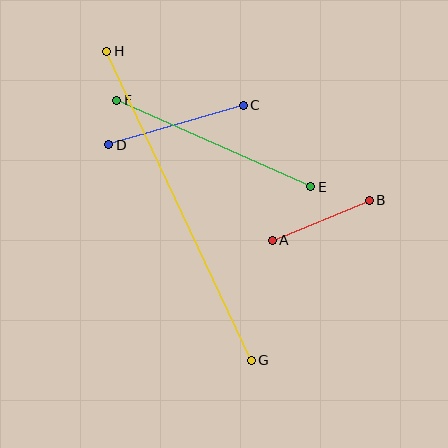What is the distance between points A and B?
The distance is approximately 105 pixels.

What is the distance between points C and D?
The distance is approximately 140 pixels.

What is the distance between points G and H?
The distance is approximately 341 pixels.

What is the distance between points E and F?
The distance is approximately 212 pixels.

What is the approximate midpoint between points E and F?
The midpoint is at approximately (214, 143) pixels.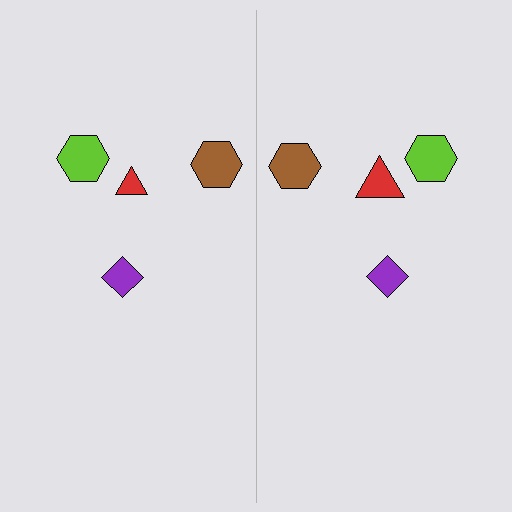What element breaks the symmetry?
The red triangle on the right side has a different size than its mirror counterpart.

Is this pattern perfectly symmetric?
No, the pattern is not perfectly symmetric. The red triangle on the right side has a different size than its mirror counterpart.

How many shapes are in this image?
There are 8 shapes in this image.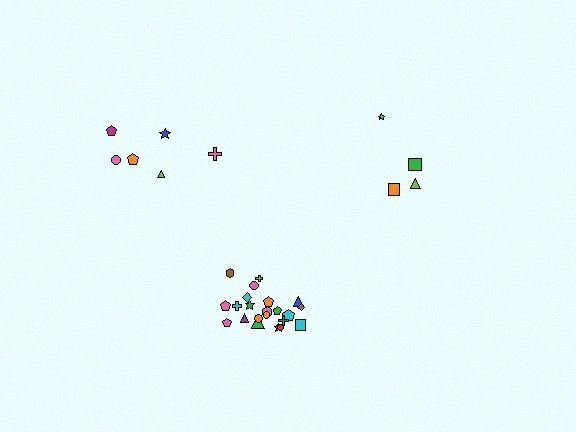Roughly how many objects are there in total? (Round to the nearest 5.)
Roughly 30 objects in total.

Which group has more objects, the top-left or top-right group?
The top-left group.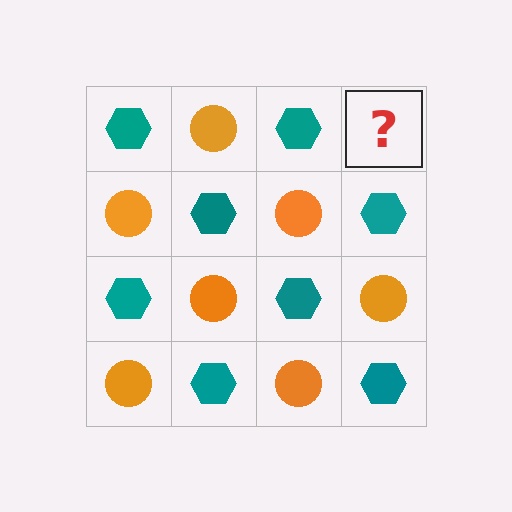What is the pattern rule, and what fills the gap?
The rule is that it alternates teal hexagon and orange circle in a checkerboard pattern. The gap should be filled with an orange circle.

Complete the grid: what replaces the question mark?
The question mark should be replaced with an orange circle.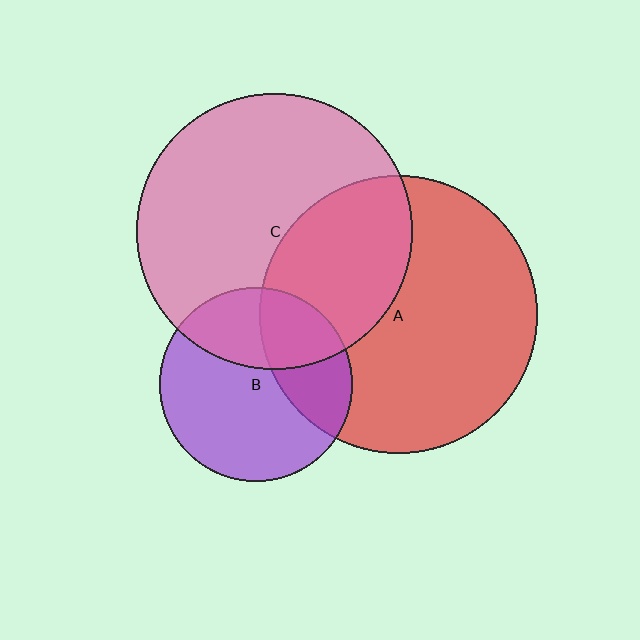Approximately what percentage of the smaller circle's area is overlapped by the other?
Approximately 35%.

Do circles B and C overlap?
Yes.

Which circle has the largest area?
Circle A (red).